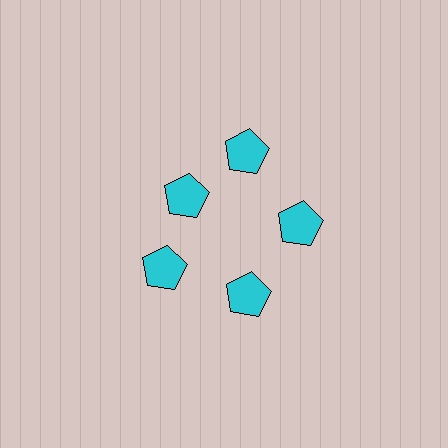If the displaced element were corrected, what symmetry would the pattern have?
It would have 5-fold rotational symmetry — the pattern would map onto itself every 72 degrees.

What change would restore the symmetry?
The symmetry would be restored by moving it outward, back onto the ring so that all 5 pentagons sit at equal angles and equal distance from the center.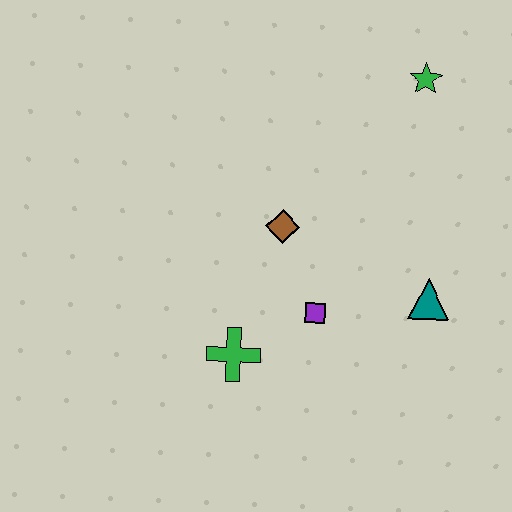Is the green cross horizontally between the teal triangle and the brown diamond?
No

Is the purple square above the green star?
No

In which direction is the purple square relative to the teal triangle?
The purple square is to the left of the teal triangle.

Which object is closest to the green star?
The brown diamond is closest to the green star.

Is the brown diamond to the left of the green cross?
No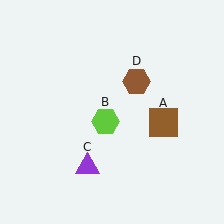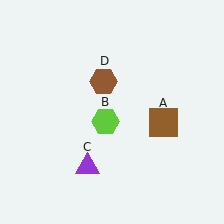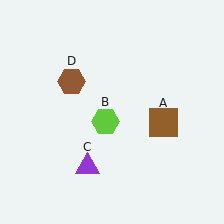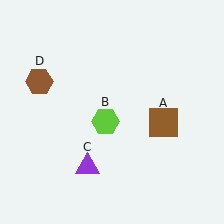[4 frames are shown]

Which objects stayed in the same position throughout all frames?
Brown square (object A) and lime hexagon (object B) and purple triangle (object C) remained stationary.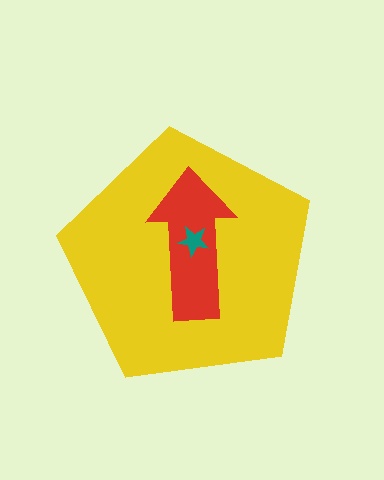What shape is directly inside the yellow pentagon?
The red arrow.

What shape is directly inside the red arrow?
The teal star.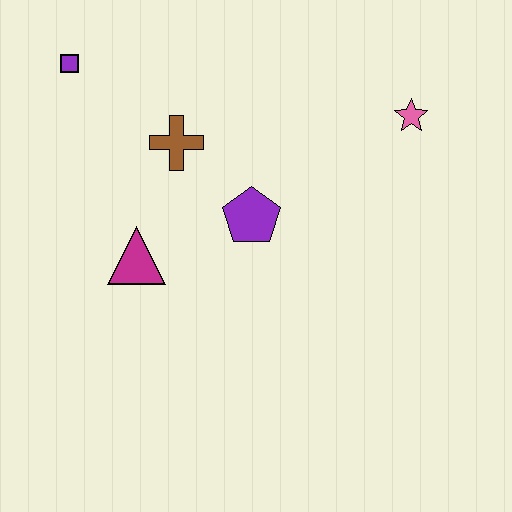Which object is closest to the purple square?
The brown cross is closest to the purple square.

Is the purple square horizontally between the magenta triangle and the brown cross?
No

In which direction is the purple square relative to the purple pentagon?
The purple square is to the left of the purple pentagon.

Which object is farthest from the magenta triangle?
The pink star is farthest from the magenta triangle.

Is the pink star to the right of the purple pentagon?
Yes